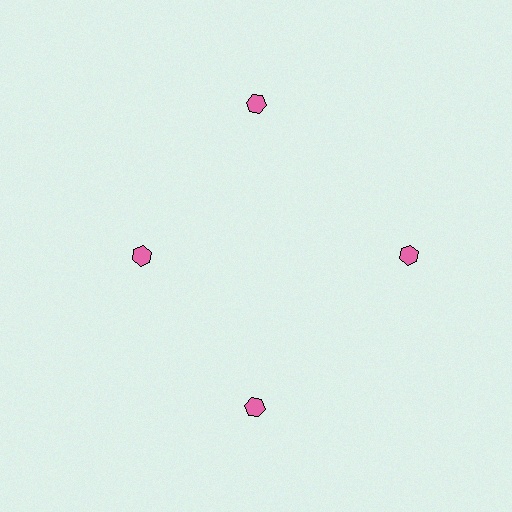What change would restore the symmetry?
The symmetry would be restored by moving it outward, back onto the ring so that all 4 hexagons sit at equal angles and equal distance from the center.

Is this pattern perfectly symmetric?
No. The 4 pink hexagons are arranged in a ring, but one element near the 9 o'clock position is pulled inward toward the center, breaking the 4-fold rotational symmetry.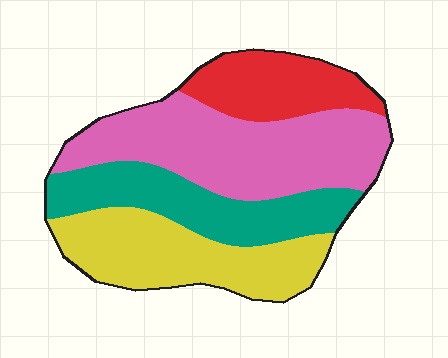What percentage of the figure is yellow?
Yellow takes up about one quarter (1/4) of the figure.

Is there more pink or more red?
Pink.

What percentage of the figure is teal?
Teal takes up about one fifth (1/5) of the figure.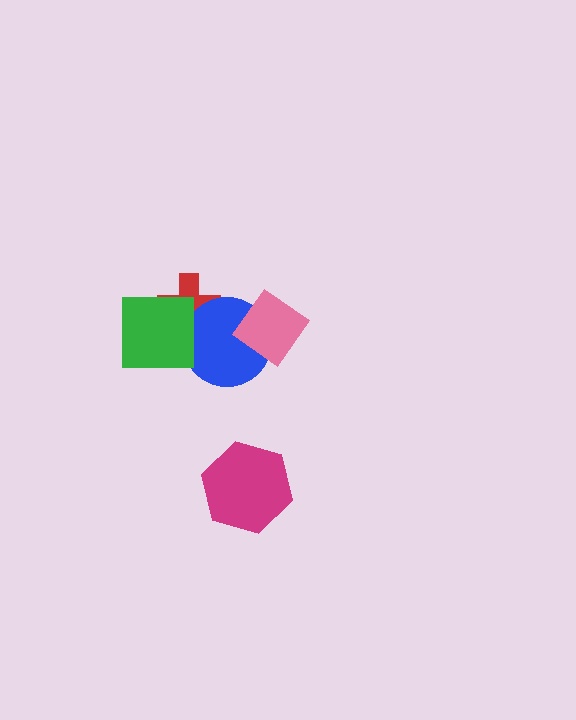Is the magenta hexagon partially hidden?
No, no other shape covers it.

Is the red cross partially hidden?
Yes, it is partially covered by another shape.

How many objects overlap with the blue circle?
3 objects overlap with the blue circle.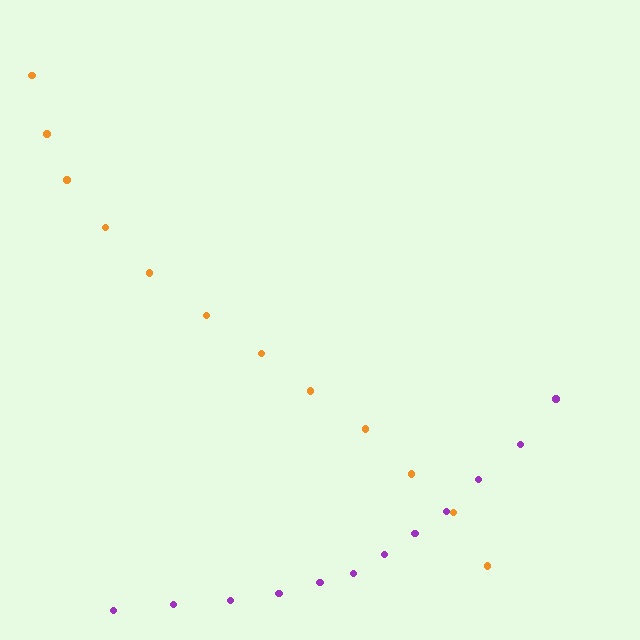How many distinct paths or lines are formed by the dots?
There are 2 distinct paths.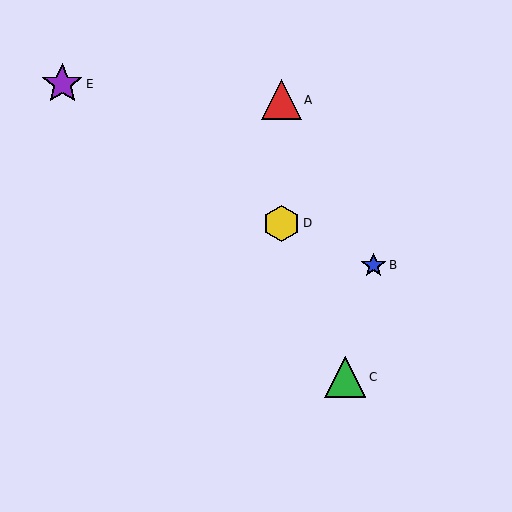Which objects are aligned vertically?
Objects A, D are aligned vertically.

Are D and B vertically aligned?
No, D is at x≈281 and B is at x≈373.